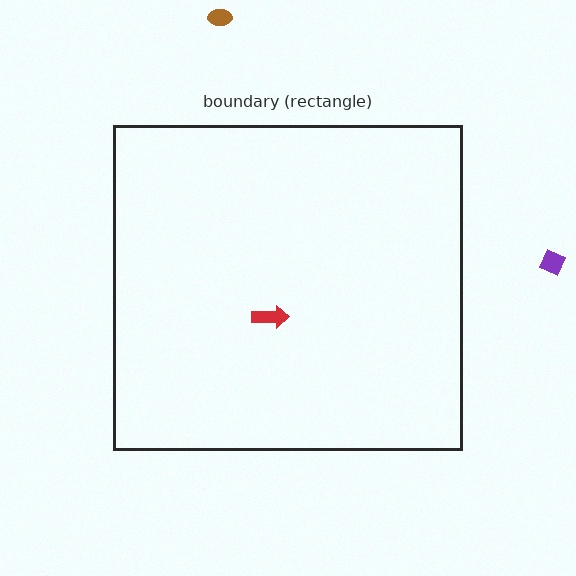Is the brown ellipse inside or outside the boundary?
Outside.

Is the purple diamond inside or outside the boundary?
Outside.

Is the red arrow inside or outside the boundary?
Inside.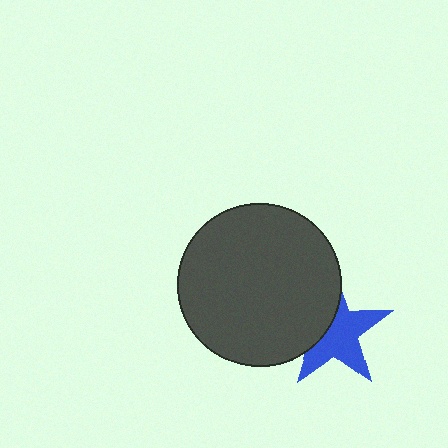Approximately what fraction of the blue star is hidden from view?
Roughly 37% of the blue star is hidden behind the dark gray circle.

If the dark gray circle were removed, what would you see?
You would see the complete blue star.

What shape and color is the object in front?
The object in front is a dark gray circle.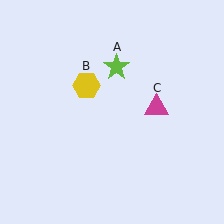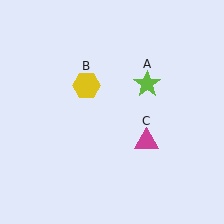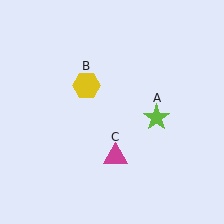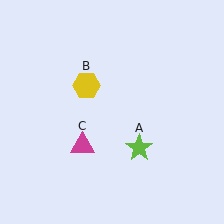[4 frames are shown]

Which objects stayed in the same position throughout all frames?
Yellow hexagon (object B) remained stationary.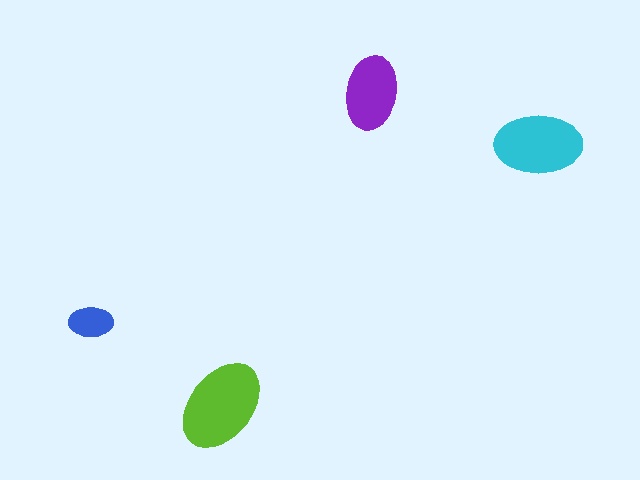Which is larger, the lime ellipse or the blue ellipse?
The lime one.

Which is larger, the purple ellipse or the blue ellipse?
The purple one.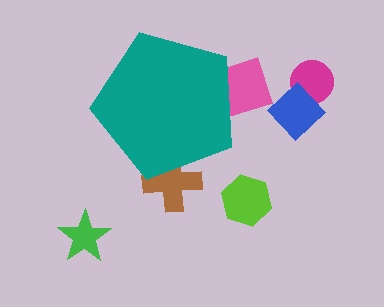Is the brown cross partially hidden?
Yes, the brown cross is partially hidden behind the teal pentagon.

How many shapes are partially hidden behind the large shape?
2 shapes are partially hidden.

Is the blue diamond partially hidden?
No, the blue diamond is fully visible.